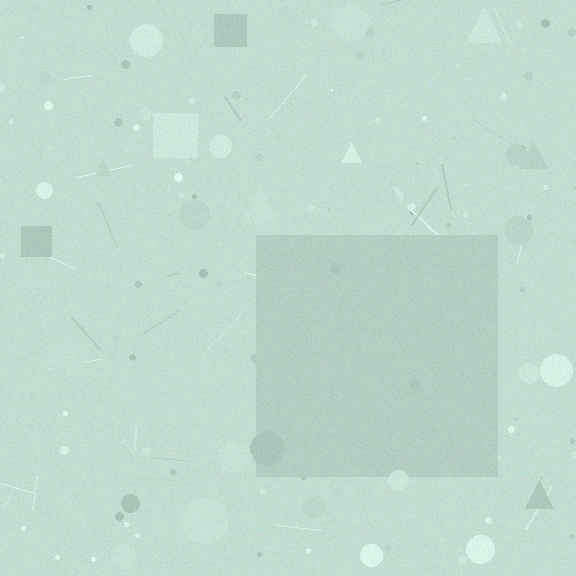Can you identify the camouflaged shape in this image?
The camouflaged shape is a square.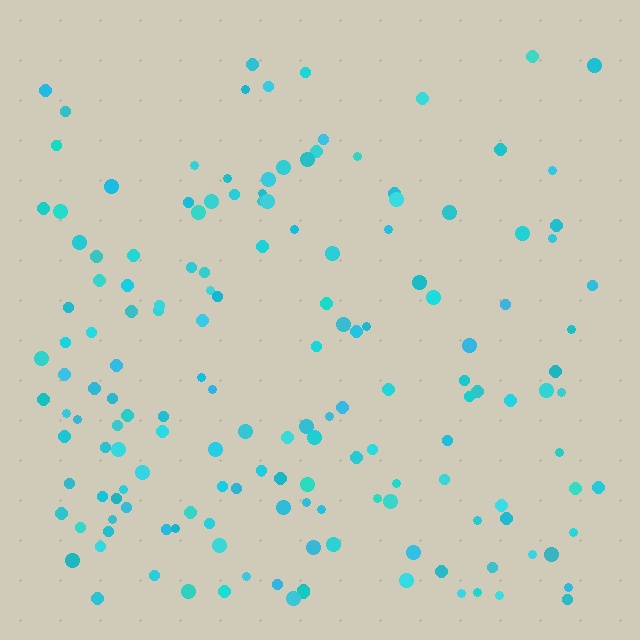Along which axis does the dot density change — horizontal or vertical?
Vertical.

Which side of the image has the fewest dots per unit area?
The top.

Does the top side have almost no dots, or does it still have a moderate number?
Still a moderate number, just noticeably fewer than the bottom.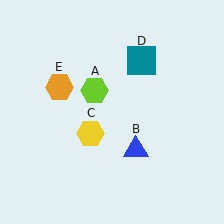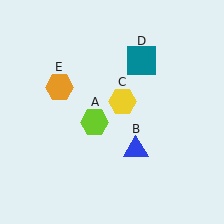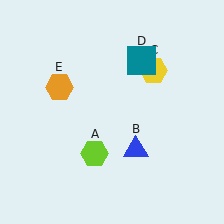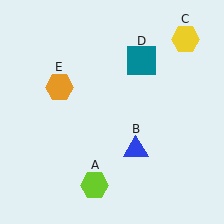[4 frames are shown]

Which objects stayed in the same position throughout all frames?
Blue triangle (object B) and teal square (object D) and orange hexagon (object E) remained stationary.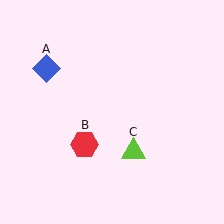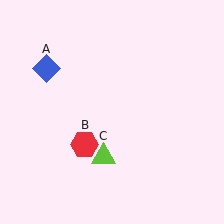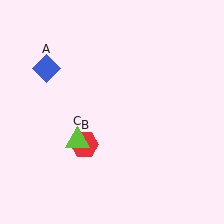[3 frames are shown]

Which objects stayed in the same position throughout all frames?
Blue diamond (object A) and red hexagon (object B) remained stationary.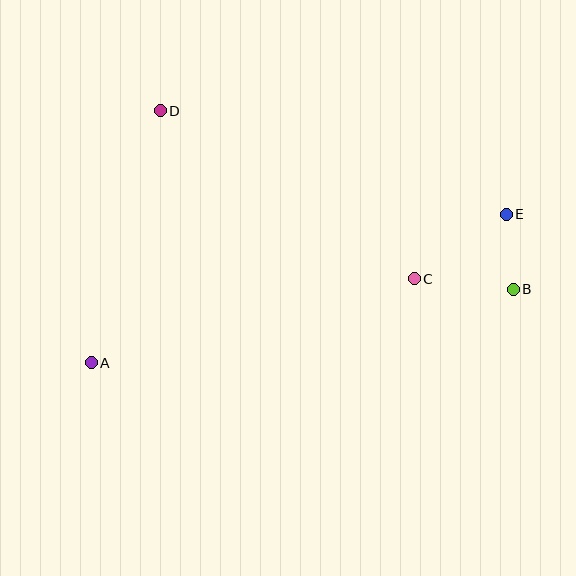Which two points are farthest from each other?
Points A and E are farthest from each other.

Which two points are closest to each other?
Points B and E are closest to each other.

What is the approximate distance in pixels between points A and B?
The distance between A and B is approximately 429 pixels.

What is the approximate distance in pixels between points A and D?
The distance between A and D is approximately 261 pixels.